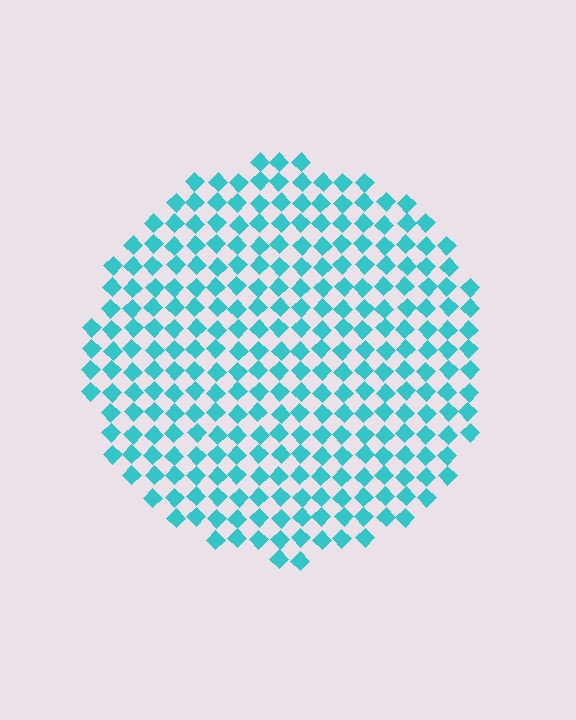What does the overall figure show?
The overall figure shows a circle.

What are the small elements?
The small elements are diamonds.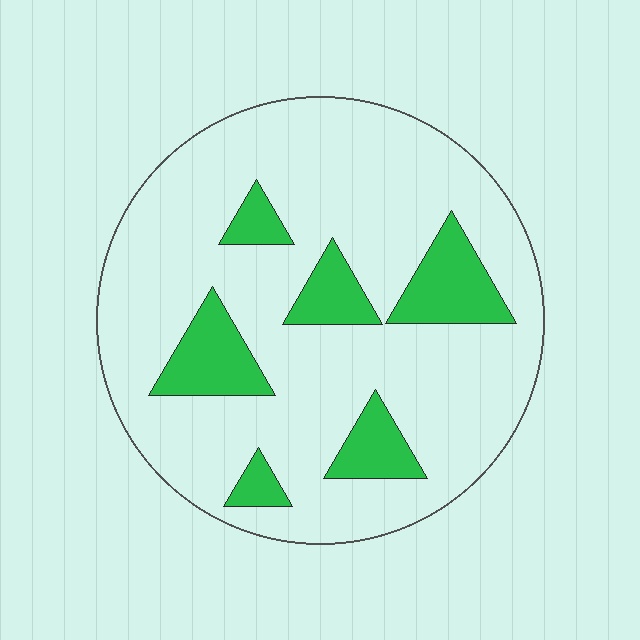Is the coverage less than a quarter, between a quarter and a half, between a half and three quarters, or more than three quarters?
Less than a quarter.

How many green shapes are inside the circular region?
6.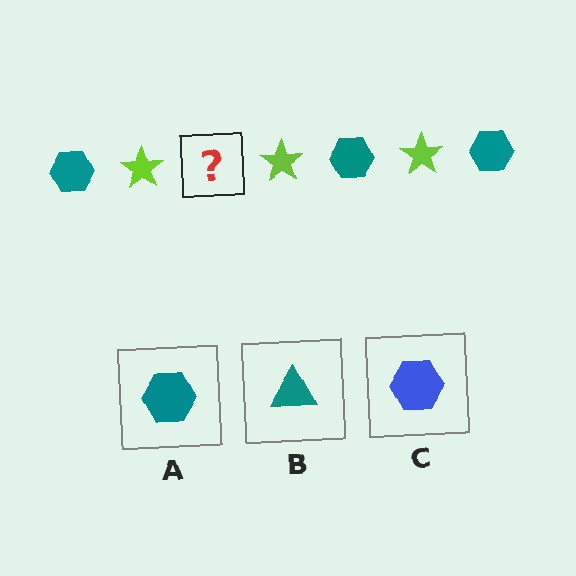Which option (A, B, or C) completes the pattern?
A.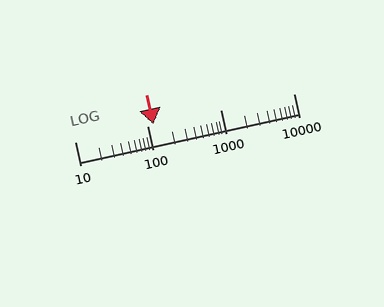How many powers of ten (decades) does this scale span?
The scale spans 3 decades, from 10 to 10000.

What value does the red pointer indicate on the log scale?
The pointer indicates approximately 120.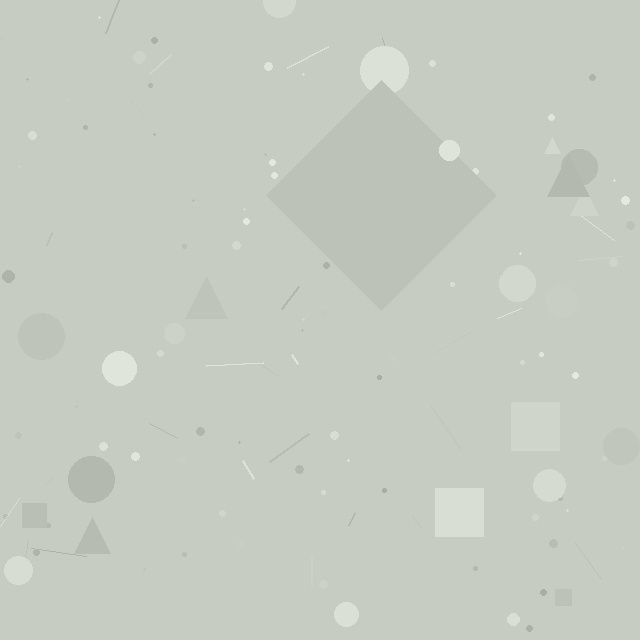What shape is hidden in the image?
A diamond is hidden in the image.